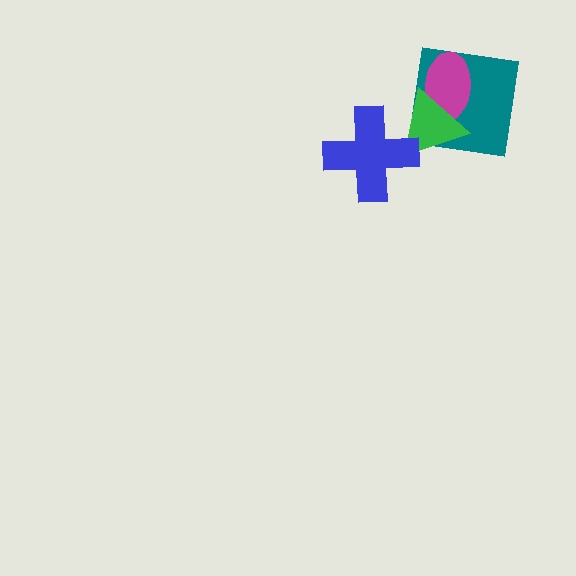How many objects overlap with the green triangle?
3 objects overlap with the green triangle.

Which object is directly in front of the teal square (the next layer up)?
The magenta ellipse is directly in front of the teal square.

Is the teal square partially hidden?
Yes, it is partially covered by another shape.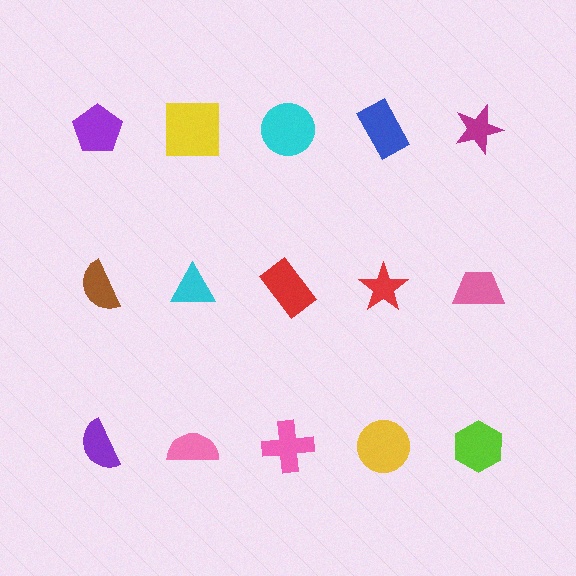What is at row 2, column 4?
A red star.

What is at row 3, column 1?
A purple semicircle.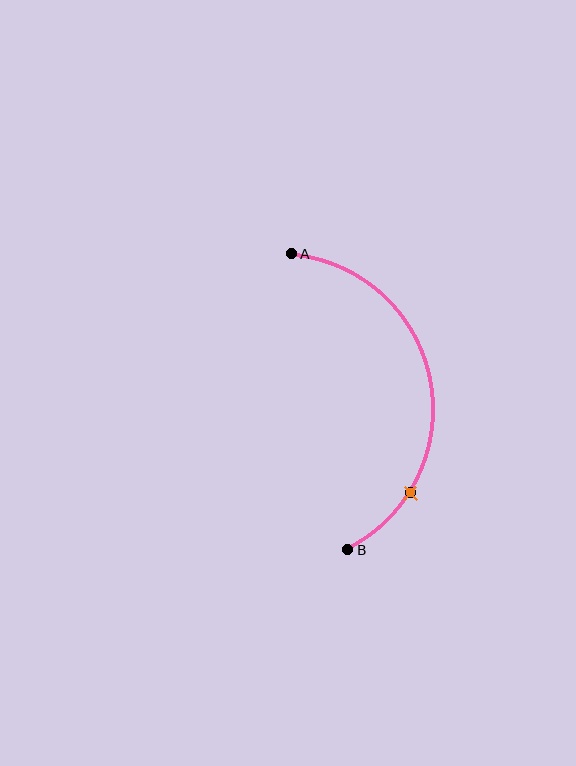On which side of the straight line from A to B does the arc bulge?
The arc bulges to the right of the straight line connecting A and B.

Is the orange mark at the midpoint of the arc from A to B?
No. The orange mark lies on the arc but is closer to endpoint B. The arc midpoint would be at the point on the curve equidistant along the arc from both A and B.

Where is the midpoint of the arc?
The arc midpoint is the point on the curve farthest from the straight line joining A and B. It sits to the right of that line.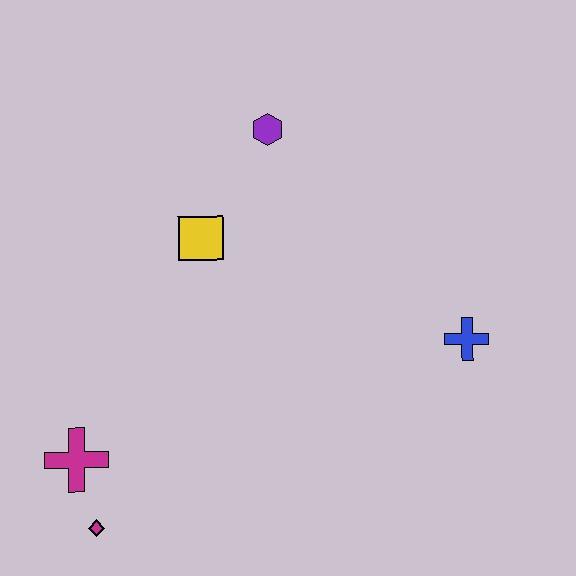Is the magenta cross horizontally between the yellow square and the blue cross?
No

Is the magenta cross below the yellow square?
Yes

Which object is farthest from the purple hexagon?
The magenta diamond is farthest from the purple hexagon.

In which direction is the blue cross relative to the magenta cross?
The blue cross is to the right of the magenta cross.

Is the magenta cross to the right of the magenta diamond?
No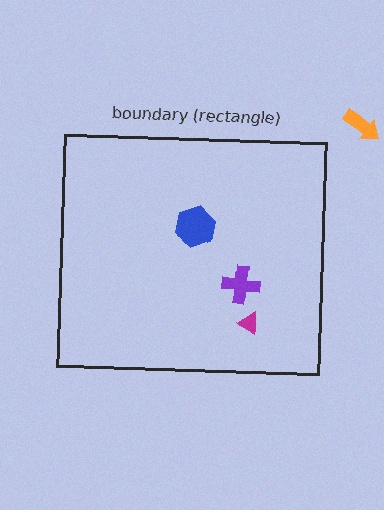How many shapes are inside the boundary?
3 inside, 1 outside.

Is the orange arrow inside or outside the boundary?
Outside.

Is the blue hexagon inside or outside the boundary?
Inside.